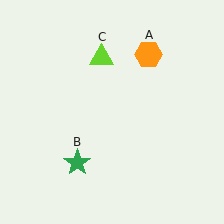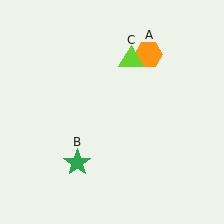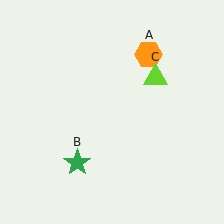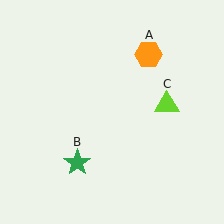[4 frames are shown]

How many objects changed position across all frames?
1 object changed position: lime triangle (object C).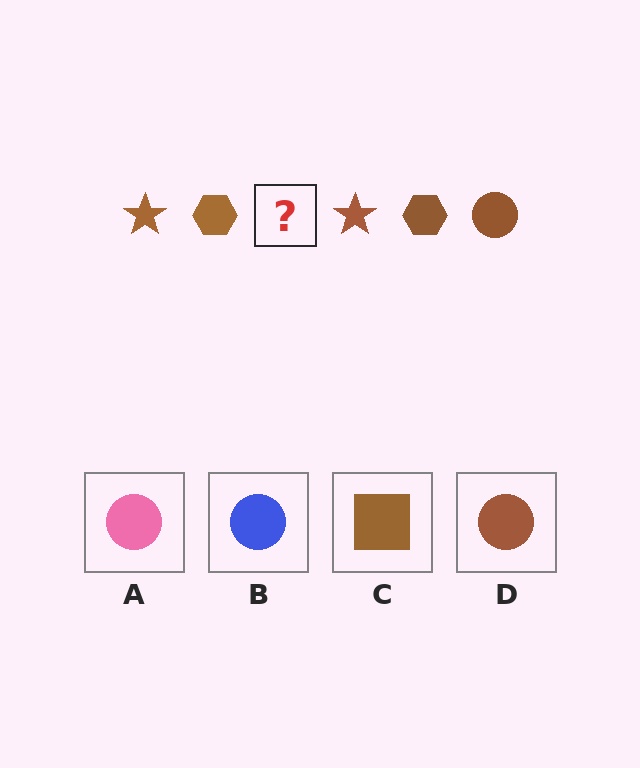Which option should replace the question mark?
Option D.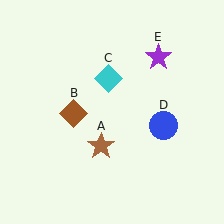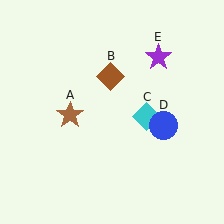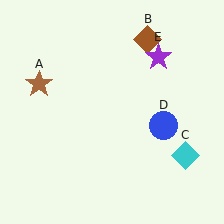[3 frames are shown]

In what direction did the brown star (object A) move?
The brown star (object A) moved up and to the left.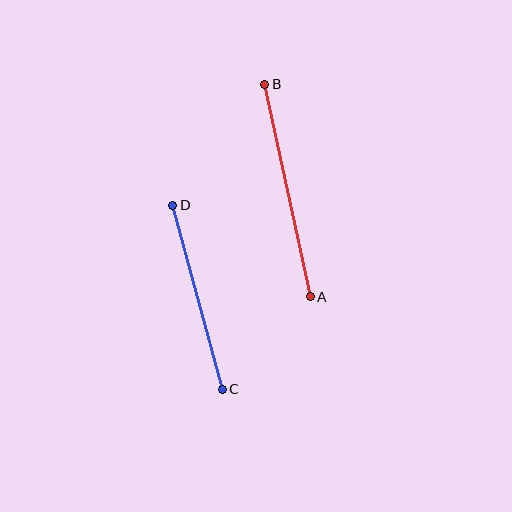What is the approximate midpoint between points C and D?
The midpoint is at approximately (197, 297) pixels.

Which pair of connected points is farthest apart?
Points A and B are farthest apart.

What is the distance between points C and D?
The distance is approximately 190 pixels.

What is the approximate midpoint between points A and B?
The midpoint is at approximately (287, 190) pixels.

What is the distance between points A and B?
The distance is approximately 217 pixels.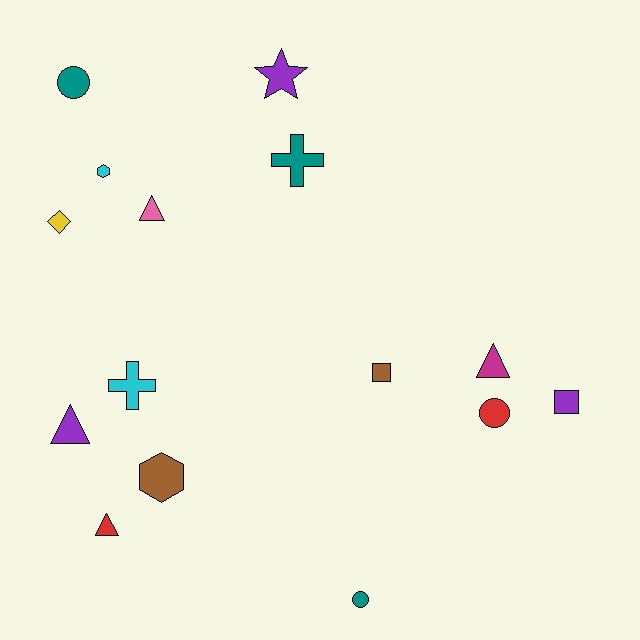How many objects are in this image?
There are 15 objects.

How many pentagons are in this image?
There are no pentagons.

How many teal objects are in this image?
There are 3 teal objects.